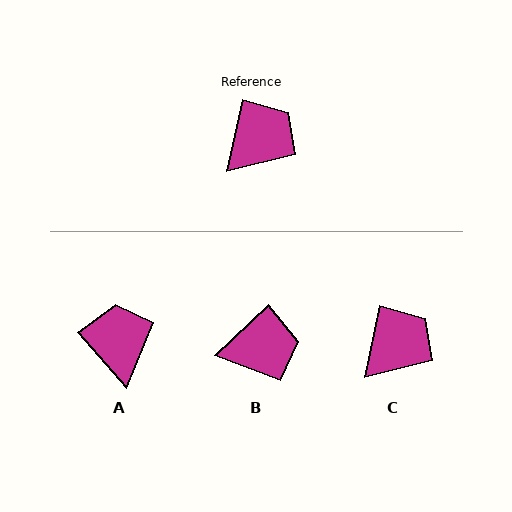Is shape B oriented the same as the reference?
No, it is off by about 35 degrees.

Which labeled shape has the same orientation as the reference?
C.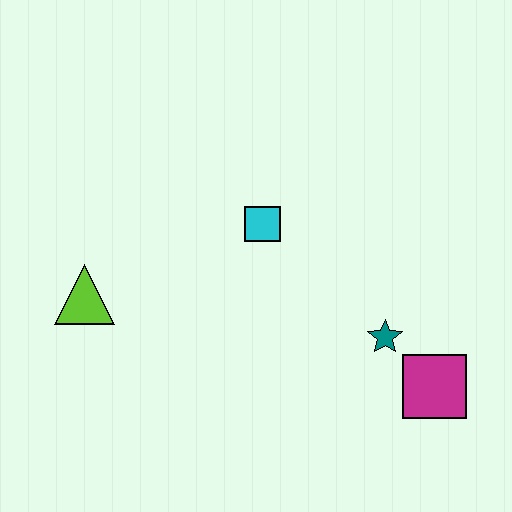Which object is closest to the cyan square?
The teal star is closest to the cyan square.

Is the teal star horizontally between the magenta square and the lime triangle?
Yes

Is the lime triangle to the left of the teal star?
Yes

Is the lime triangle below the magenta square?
No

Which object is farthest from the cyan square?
The magenta square is farthest from the cyan square.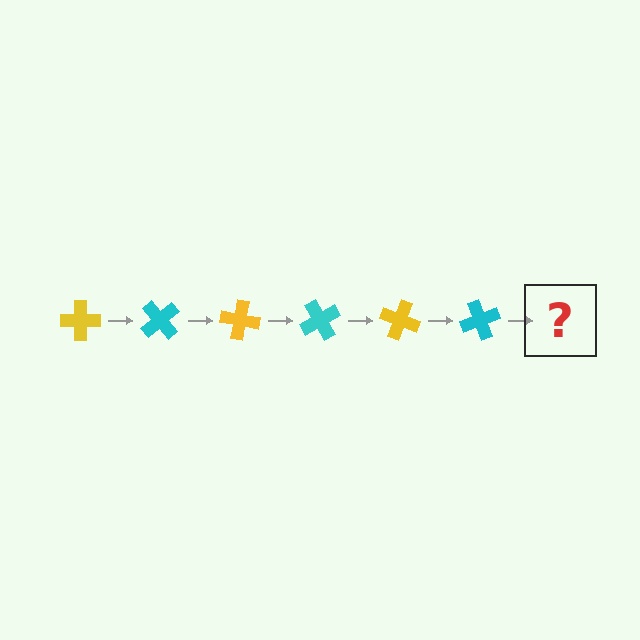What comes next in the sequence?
The next element should be a yellow cross, rotated 300 degrees from the start.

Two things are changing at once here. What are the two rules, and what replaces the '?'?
The two rules are that it rotates 50 degrees each step and the color cycles through yellow and cyan. The '?' should be a yellow cross, rotated 300 degrees from the start.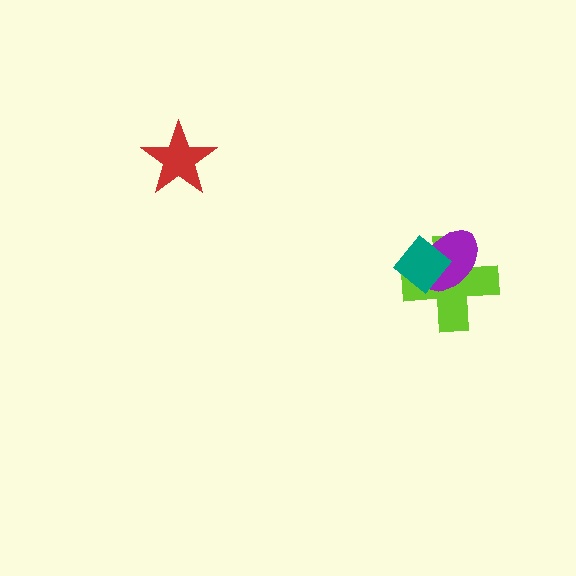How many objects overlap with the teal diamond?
2 objects overlap with the teal diamond.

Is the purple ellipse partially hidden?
Yes, it is partially covered by another shape.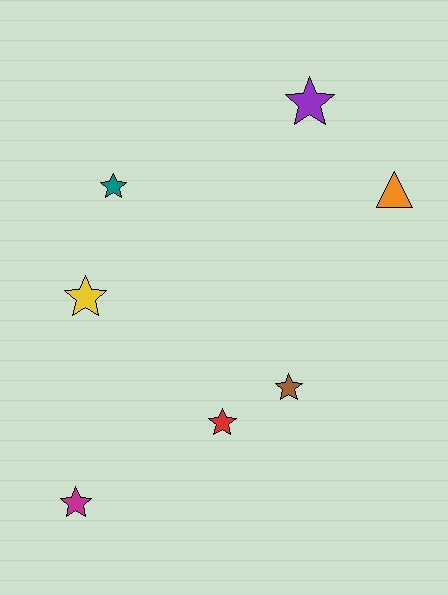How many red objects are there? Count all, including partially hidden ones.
There is 1 red object.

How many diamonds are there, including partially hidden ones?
There are no diamonds.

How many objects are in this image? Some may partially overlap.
There are 7 objects.